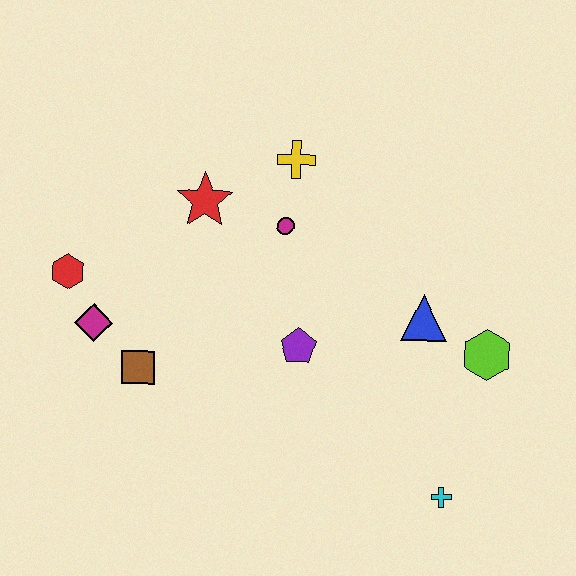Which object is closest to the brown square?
The magenta diamond is closest to the brown square.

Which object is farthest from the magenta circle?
The cyan cross is farthest from the magenta circle.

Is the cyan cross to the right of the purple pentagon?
Yes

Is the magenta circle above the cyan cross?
Yes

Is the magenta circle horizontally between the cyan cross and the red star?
Yes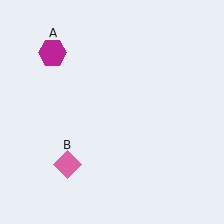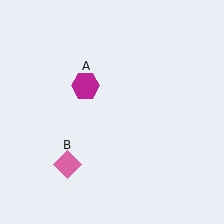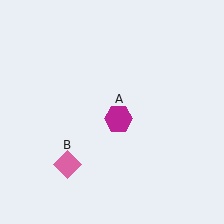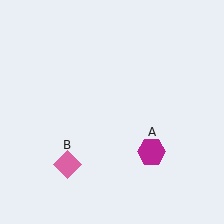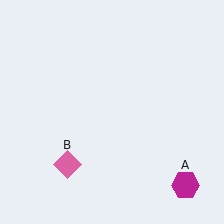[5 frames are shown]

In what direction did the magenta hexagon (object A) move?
The magenta hexagon (object A) moved down and to the right.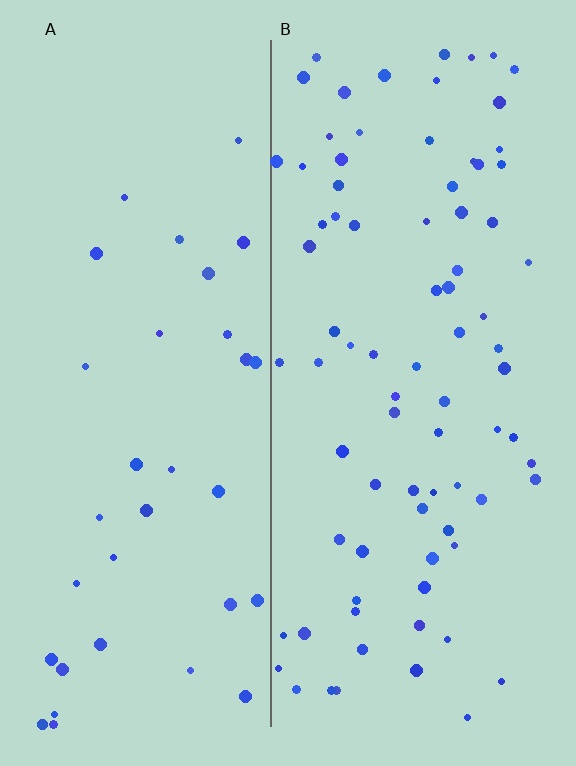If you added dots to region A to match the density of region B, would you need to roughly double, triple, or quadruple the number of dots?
Approximately double.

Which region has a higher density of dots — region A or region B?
B (the right).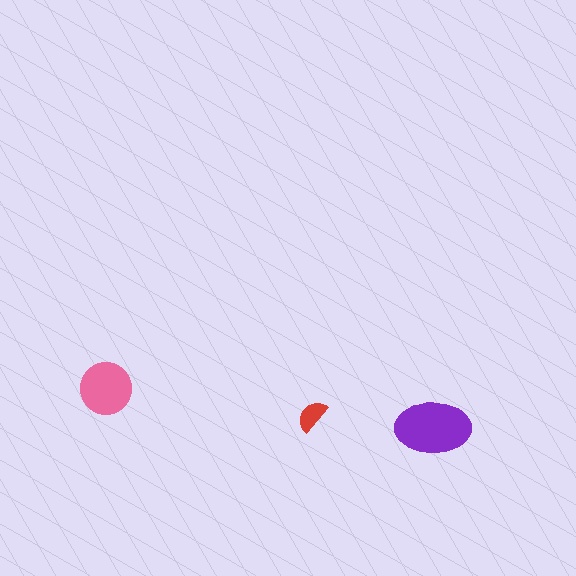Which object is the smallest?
The red semicircle.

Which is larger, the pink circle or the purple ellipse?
The purple ellipse.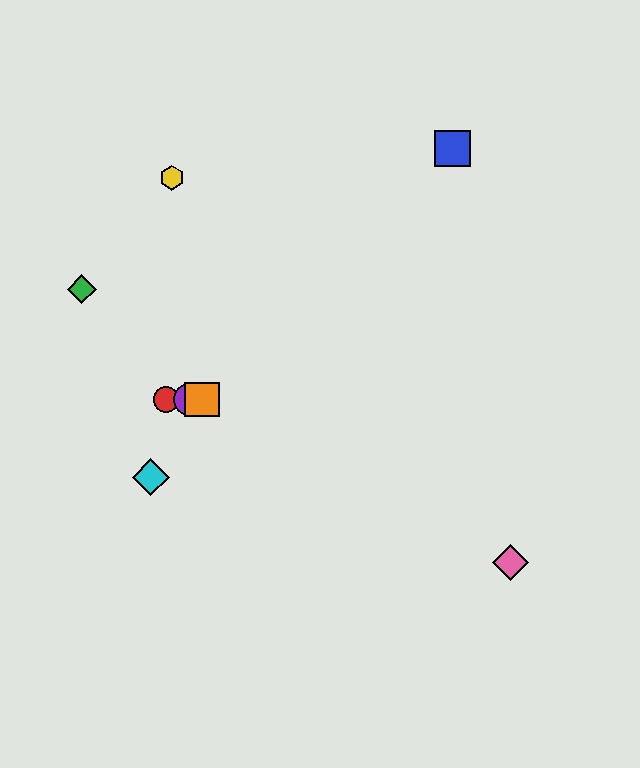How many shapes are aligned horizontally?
3 shapes (the red circle, the purple circle, the orange square) are aligned horizontally.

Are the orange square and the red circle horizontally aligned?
Yes, both are at y≈400.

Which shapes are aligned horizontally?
The red circle, the purple circle, the orange square are aligned horizontally.